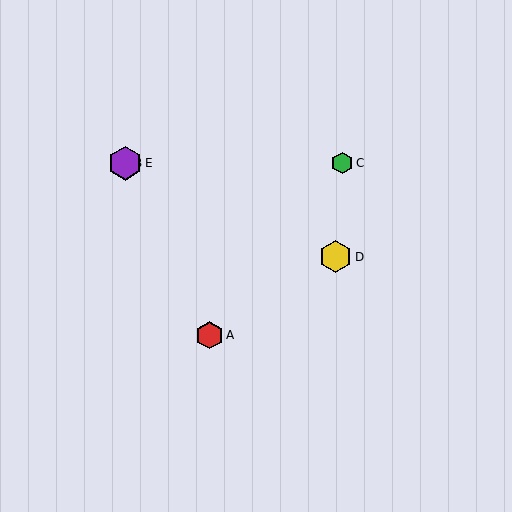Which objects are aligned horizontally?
Objects B, C, E are aligned horizontally.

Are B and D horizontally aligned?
No, B is at y≈163 and D is at y≈257.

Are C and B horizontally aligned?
Yes, both are at y≈163.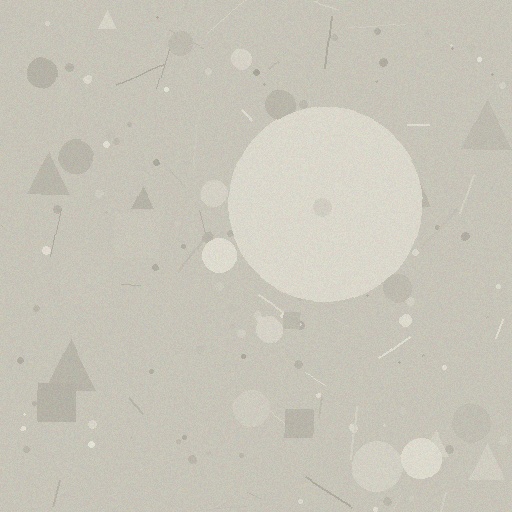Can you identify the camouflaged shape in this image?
The camouflaged shape is a circle.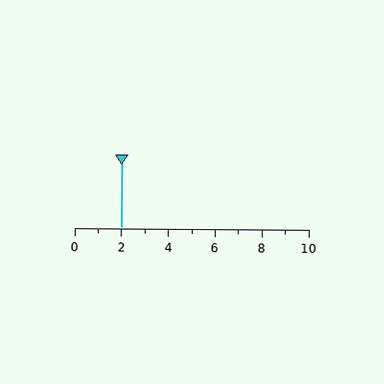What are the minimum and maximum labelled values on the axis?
The axis runs from 0 to 10.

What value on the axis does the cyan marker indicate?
The marker indicates approximately 2.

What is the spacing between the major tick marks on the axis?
The major ticks are spaced 2 apart.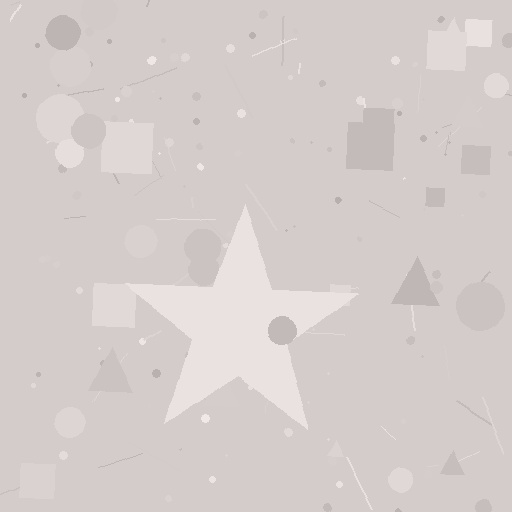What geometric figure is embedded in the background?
A star is embedded in the background.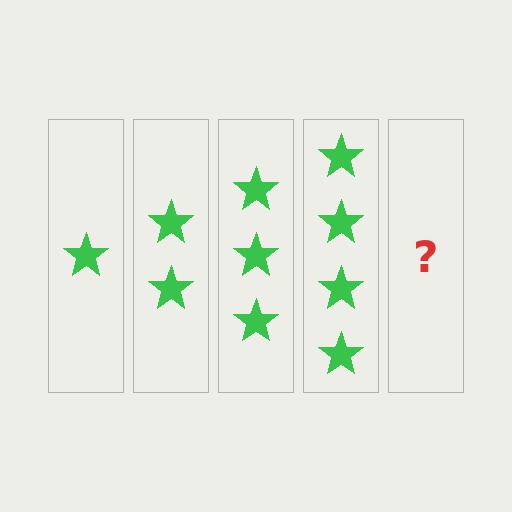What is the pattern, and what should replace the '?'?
The pattern is that each step adds one more star. The '?' should be 5 stars.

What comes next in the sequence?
The next element should be 5 stars.